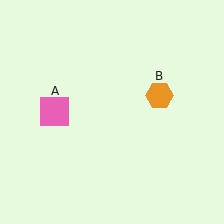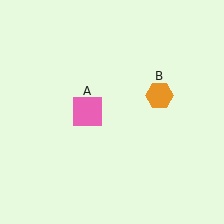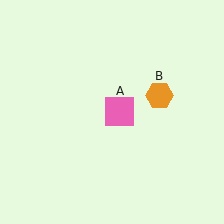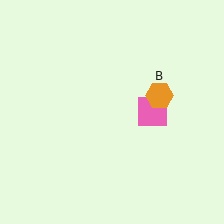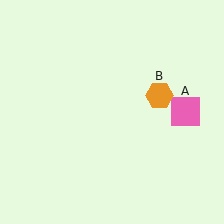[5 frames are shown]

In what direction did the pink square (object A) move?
The pink square (object A) moved right.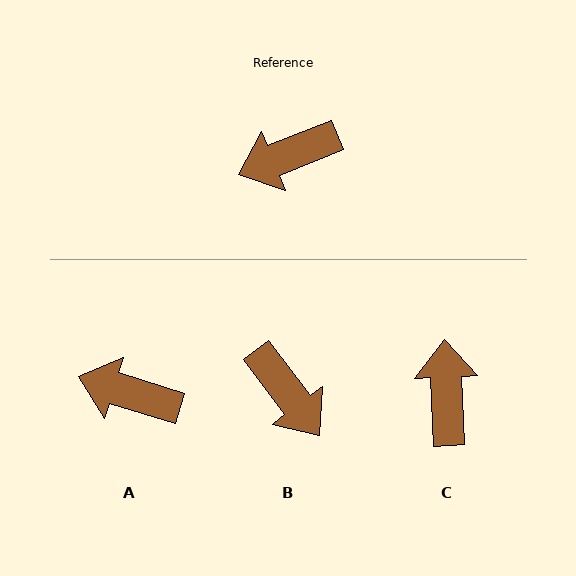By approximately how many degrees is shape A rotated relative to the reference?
Approximately 39 degrees clockwise.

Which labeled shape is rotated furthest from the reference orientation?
C, about 109 degrees away.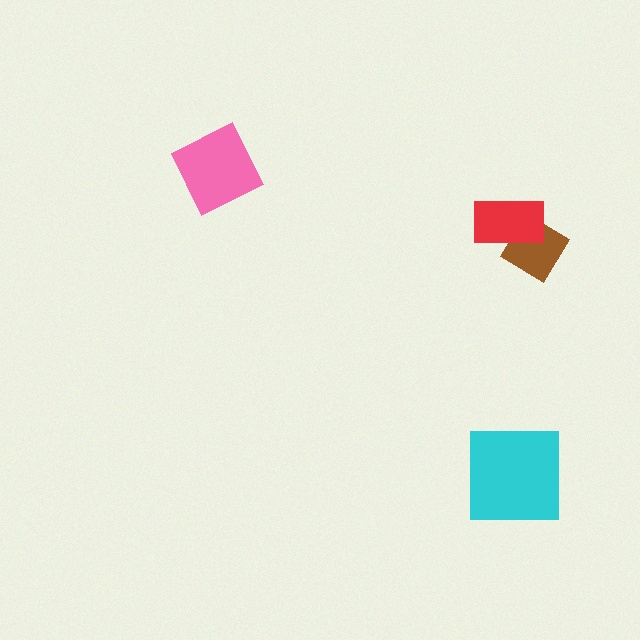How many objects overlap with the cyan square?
0 objects overlap with the cyan square.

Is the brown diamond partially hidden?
Yes, it is partially covered by another shape.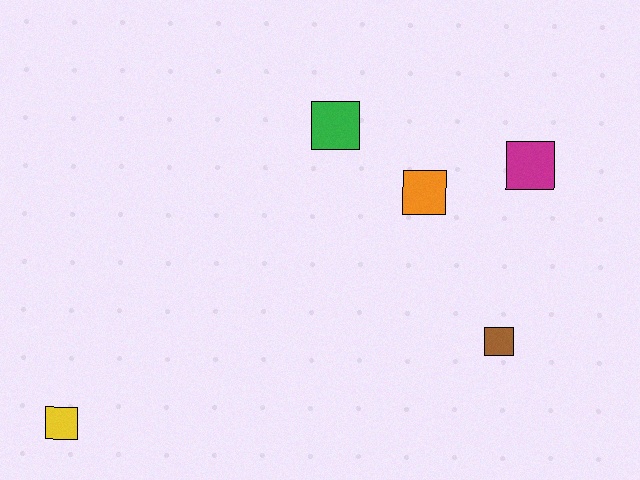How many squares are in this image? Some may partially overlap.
There are 5 squares.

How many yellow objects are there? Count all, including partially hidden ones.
There is 1 yellow object.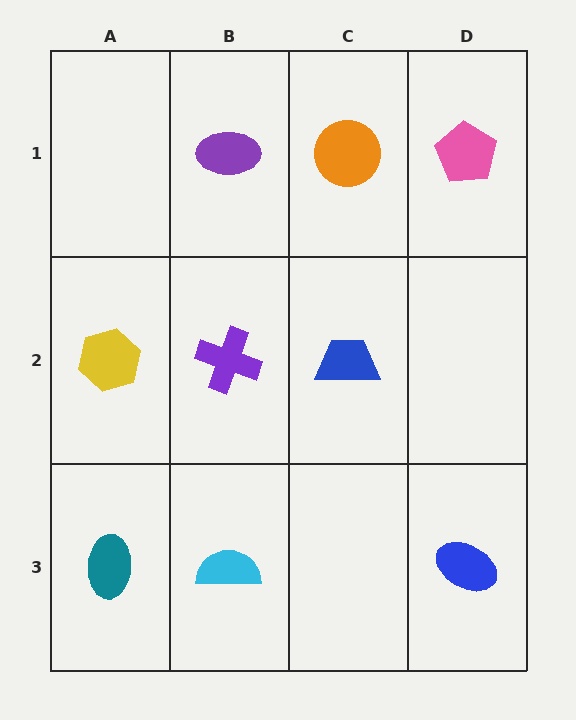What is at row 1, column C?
An orange circle.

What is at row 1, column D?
A pink pentagon.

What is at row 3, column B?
A cyan semicircle.